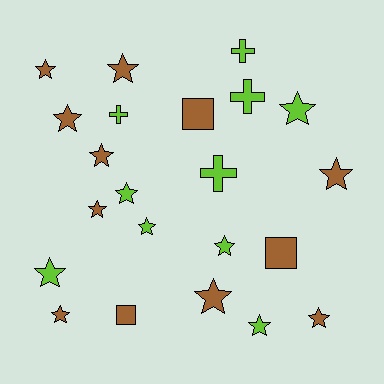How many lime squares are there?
There are no lime squares.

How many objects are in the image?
There are 22 objects.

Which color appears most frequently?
Brown, with 12 objects.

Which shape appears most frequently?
Star, with 15 objects.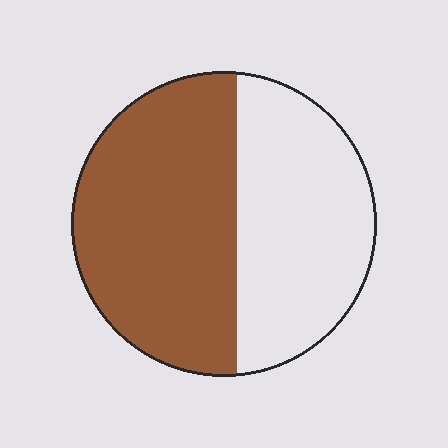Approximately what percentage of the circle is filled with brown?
Approximately 55%.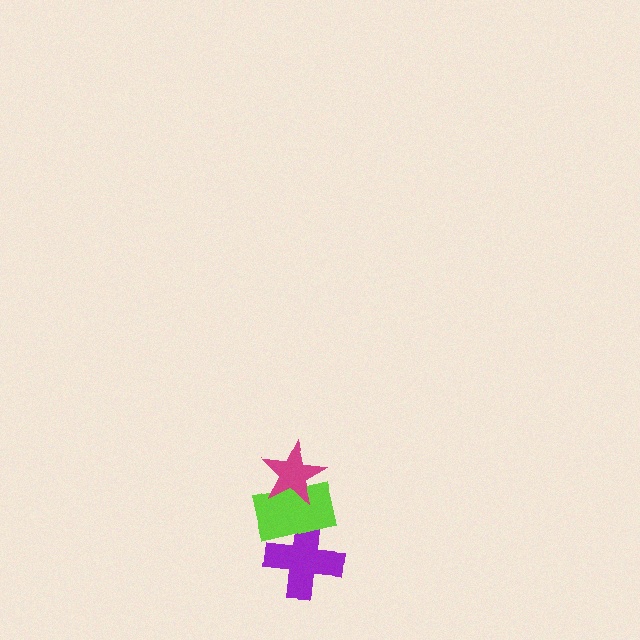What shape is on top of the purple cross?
The lime rectangle is on top of the purple cross.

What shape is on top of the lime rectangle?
The magenta star is on top of the lime rectangle.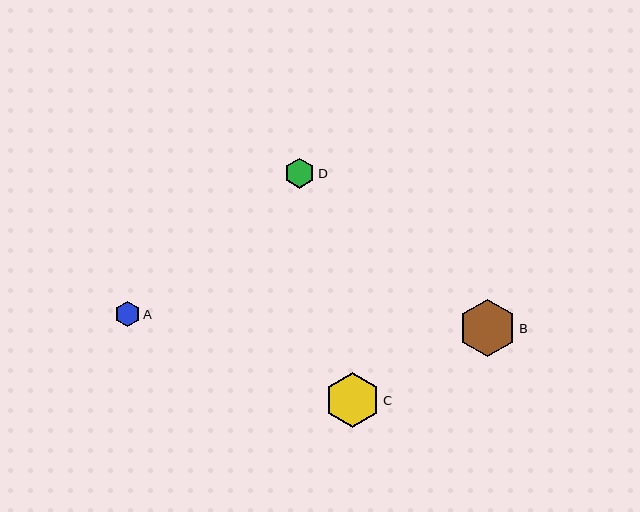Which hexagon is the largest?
Hexagon B is the largest with a size of approximately 57 pixels.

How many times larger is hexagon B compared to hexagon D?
Hexagon B is approximately 1.9 times the size of hexagon D.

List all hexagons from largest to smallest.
From largest to smallest: B, C, D, A.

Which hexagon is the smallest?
Hexagon A is the smallest with a size of approximately 25 pixels.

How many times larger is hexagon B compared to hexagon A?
Hexagon B is approximately 2.3 times the size of hexagon A.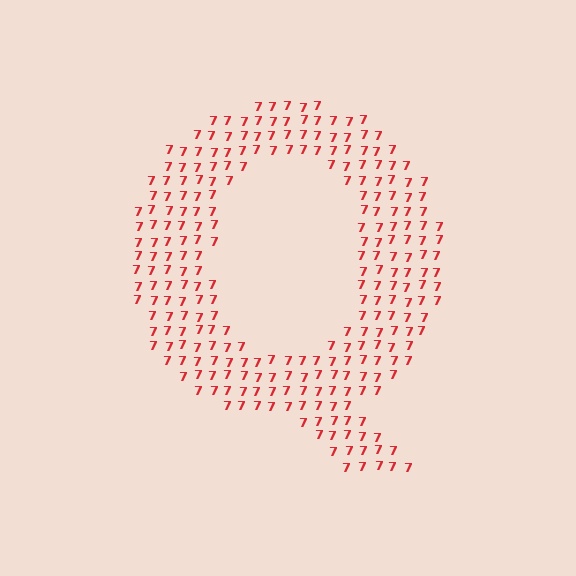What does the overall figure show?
The overall figure shows the letter Q.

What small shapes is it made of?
It is made of small digit 7's.